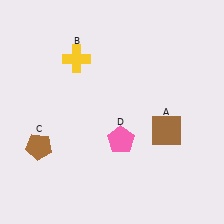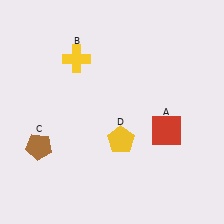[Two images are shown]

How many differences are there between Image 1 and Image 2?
There are 2 differences between the two images.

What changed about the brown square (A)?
In Image 1, A is brown. In Image 2, it changed to red.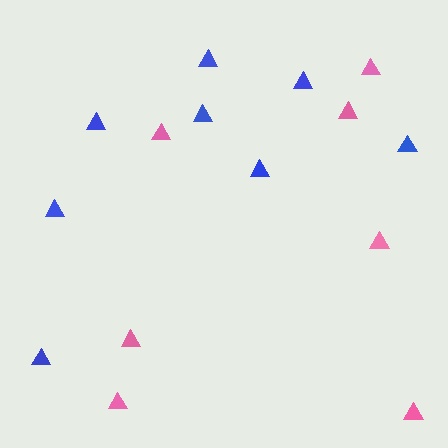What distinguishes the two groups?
There are 2 groups: one group of pink triangles (7) and one group of blue triangles (8).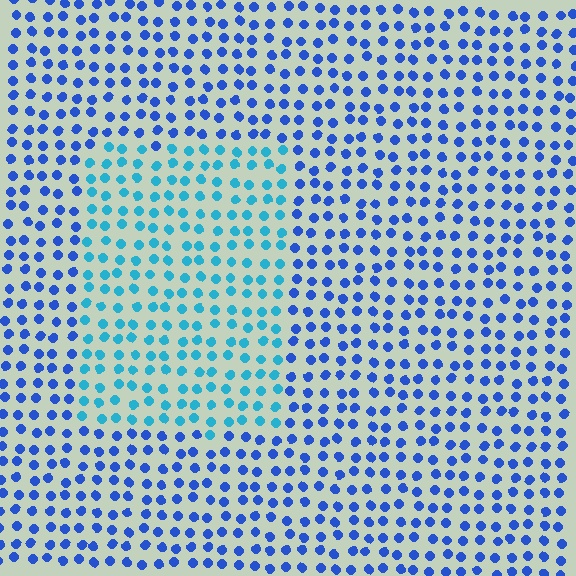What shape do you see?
I see a rectangle.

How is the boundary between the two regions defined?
The boundary is defined purely by a slight shift in hue (about 34 degrees). Spacing, size, and orientation are identical on both sides.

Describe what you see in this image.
The image is filled with small blue elements in a uniform arrangement. A rectangle-shaped region is visible where the elements are tinted to a slightly different hue, forming a subtle color boundary.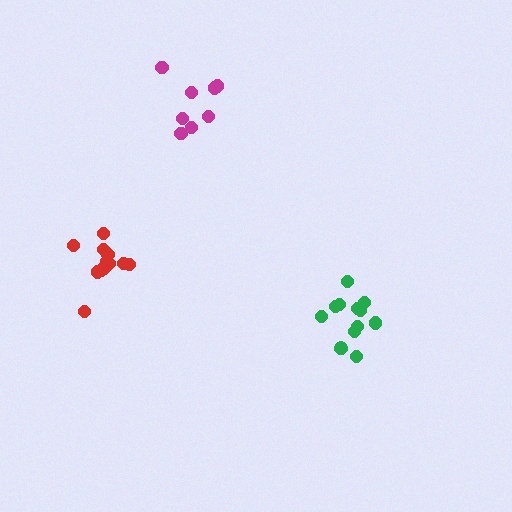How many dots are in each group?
Group 1: 13 dots, Group 2: 8 dots, Group 3: 13 dots (34 total).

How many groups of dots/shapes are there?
There are 3 groups.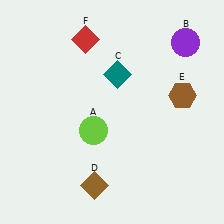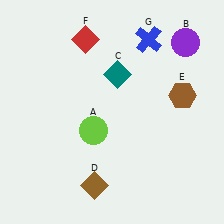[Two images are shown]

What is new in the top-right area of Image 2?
A blue cross (G) was added in the top-right area of Image 2.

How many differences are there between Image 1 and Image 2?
There is 1 difference between the two images.